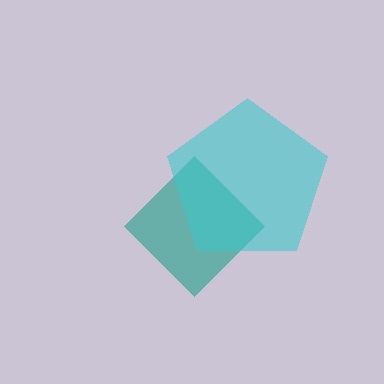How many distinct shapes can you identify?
There are 2 distinct shapes: a teal diamond, a cyan pentagon.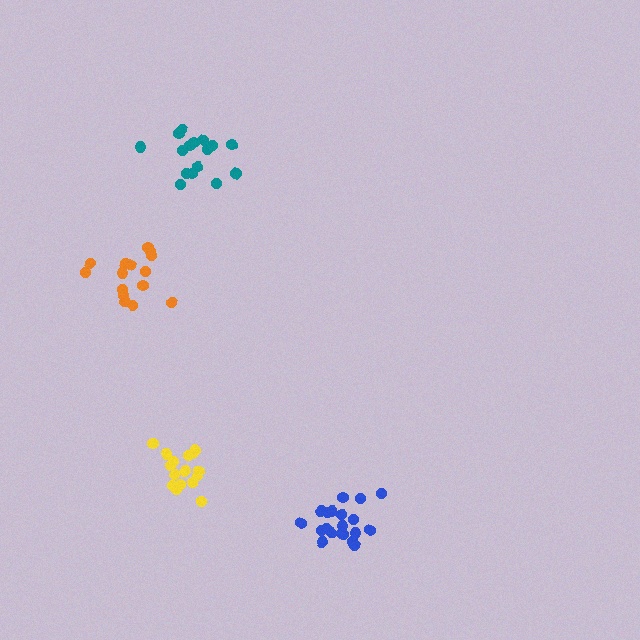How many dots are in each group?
Group 1: 15 dots, Group 2: 16 dots, Group 3: 20 dots, Group 4: 17 dots (68 total).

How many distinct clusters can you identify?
There are 4 distinct clusters.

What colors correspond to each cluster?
The clusters are colored: orange, yellow, blue, teal.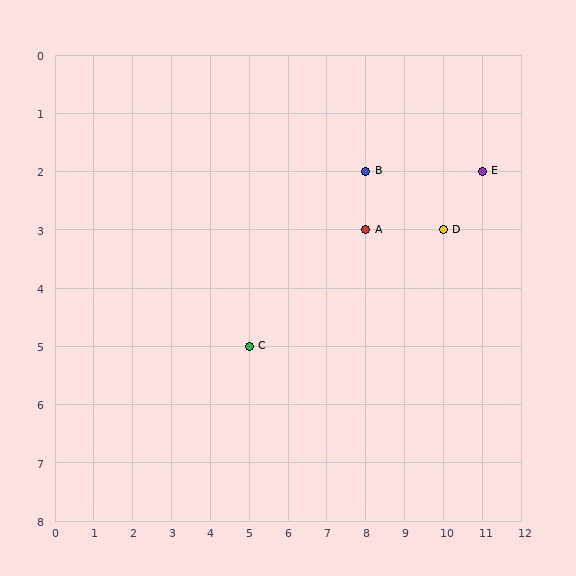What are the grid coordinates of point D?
Point D is at grid coordinates (10, 3).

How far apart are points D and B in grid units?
Points D and B are 2 columns and 1 row apart (about 2.2 grid units diagonally).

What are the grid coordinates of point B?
Point B is at grid coordinates (8, 2).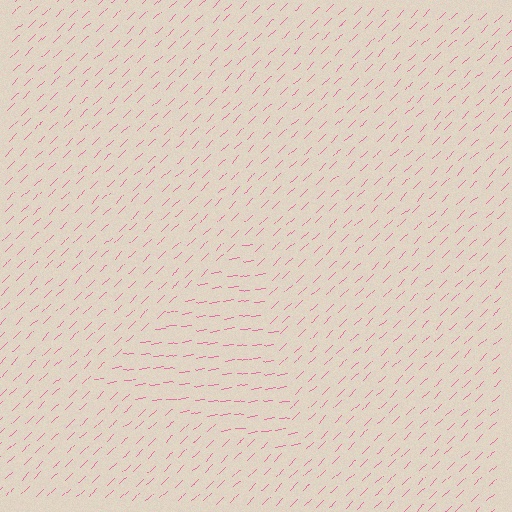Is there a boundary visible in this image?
Yes, there is a texture boundary formed by a change in line orientation.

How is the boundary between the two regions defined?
The boundary is defined purely by a change in line orientation (approximately 37 degrees difference). All lines are the same color and thickness.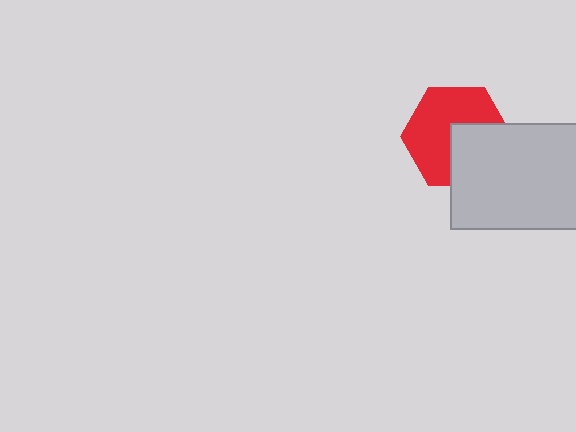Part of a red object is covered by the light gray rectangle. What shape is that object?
It is a hexagon.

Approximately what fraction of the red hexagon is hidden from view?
Roughly 38% of the red hexagon is hidden behind the light gray rectangle.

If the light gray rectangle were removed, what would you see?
You would see the complete red hexagon.